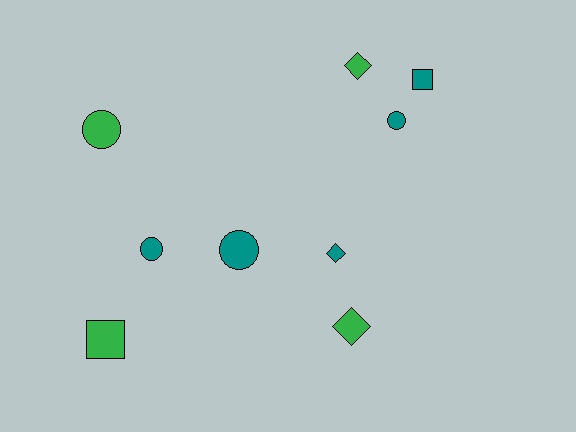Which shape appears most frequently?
Circle, with 4 objects.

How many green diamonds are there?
There are 2 green diamonds.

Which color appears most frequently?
Teal, with 5 objects.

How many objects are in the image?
There are 9 objects.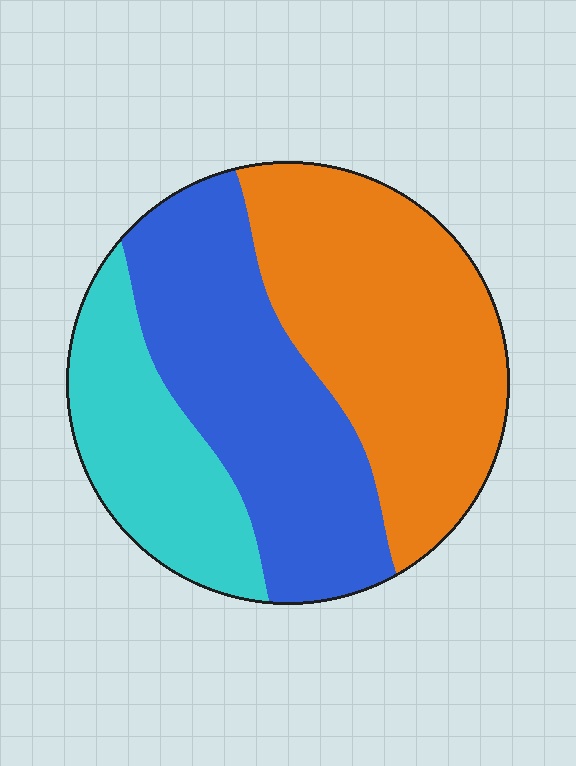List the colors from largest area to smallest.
From largest to smallest: orange, blue, cyan.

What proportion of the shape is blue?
Blue takes up between a third and a half of the shape.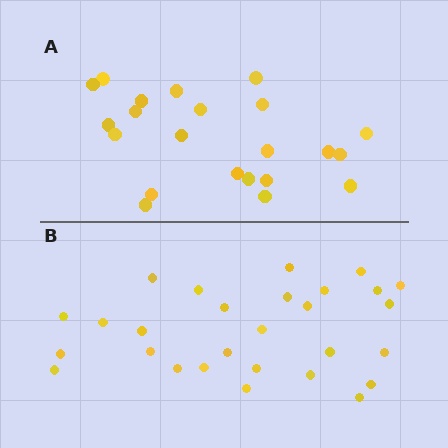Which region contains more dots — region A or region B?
Region B (the bottom region) has more dots.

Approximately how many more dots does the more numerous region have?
Region B has about 6 more dots than region A.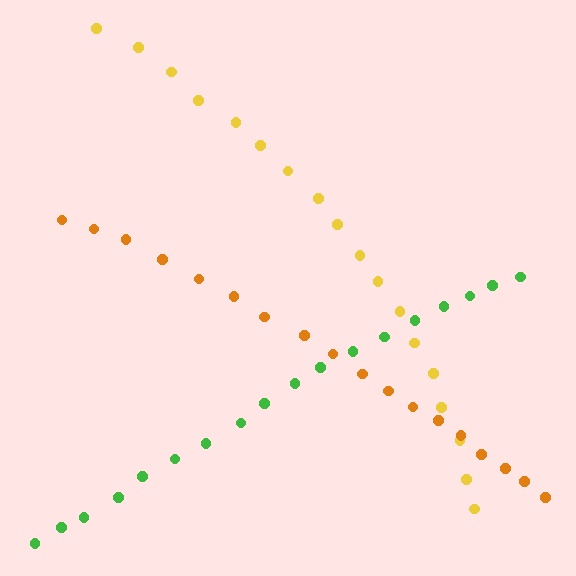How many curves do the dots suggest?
There are 3 distinct paths.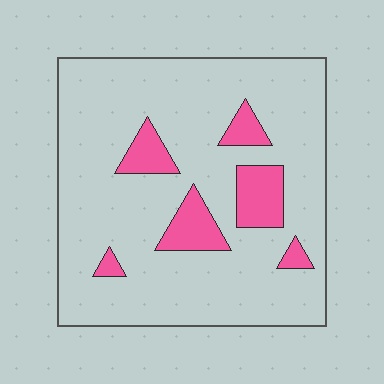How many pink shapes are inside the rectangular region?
6.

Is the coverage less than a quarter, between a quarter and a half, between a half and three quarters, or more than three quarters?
Less than a quarter.